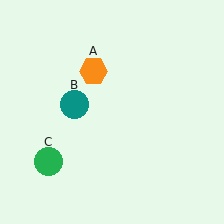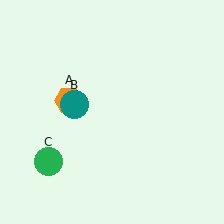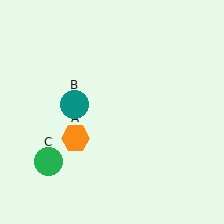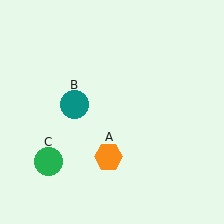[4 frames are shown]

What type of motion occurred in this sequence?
The orange hexagon (object A) rotated counterclockwise around the center of the scene.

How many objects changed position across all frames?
1 object changed position: orange hexagon (object A).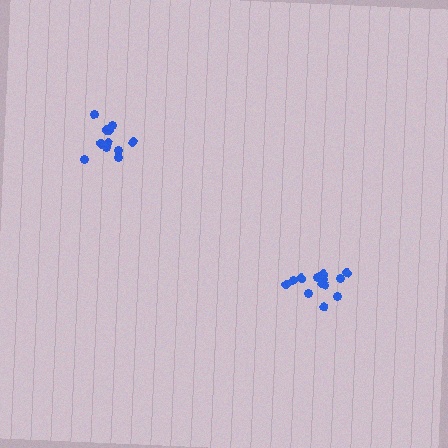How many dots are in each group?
Group 1: 14 dots, Group 2: 13 dots (27 total).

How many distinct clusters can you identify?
There are 2 distinct clusters.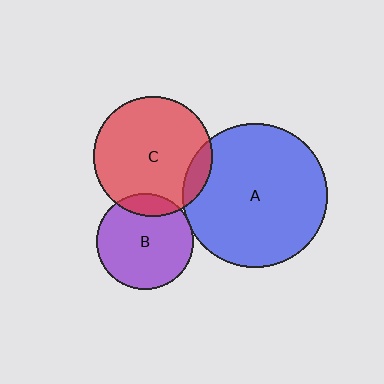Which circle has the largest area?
Circle A (blue).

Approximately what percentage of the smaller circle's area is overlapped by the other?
Approximately 5%.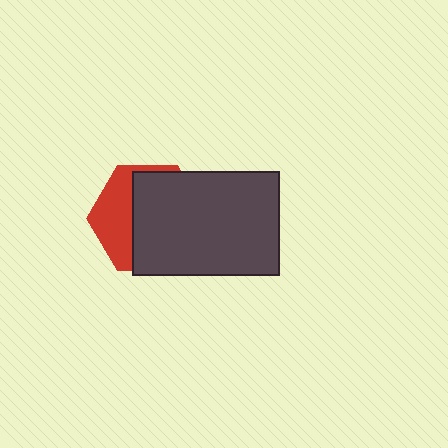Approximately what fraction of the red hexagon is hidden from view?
Roughly 64% of the red hexagon is hidden behind the dark gray rectangle.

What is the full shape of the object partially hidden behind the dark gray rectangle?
The partially hidden object is a red hexagon.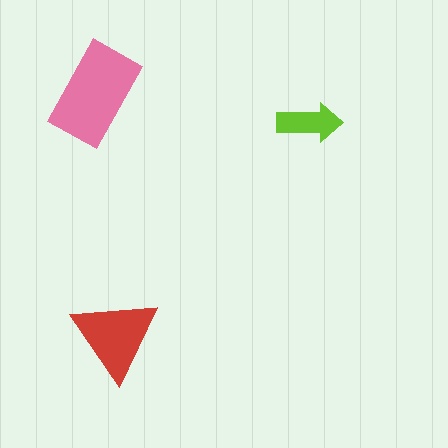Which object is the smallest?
The lime arrow.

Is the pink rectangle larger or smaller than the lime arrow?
Larger.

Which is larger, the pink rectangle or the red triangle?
The pink rectangle.